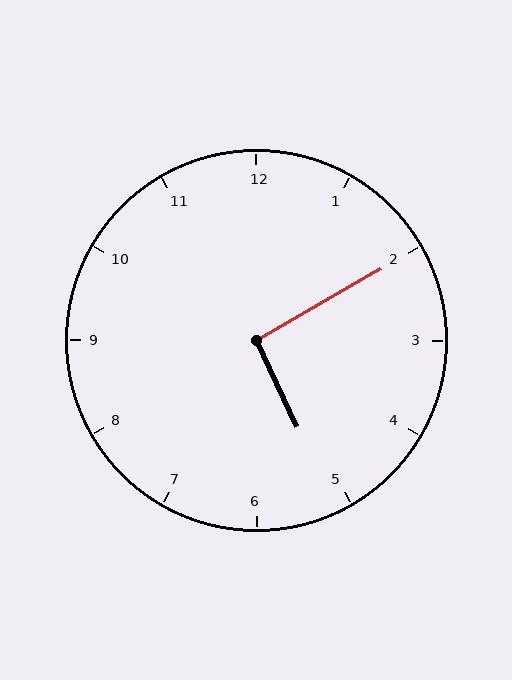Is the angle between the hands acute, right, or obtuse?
It is right.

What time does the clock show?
5:10.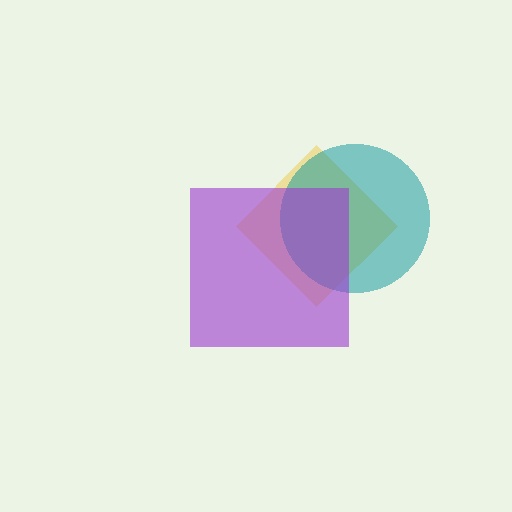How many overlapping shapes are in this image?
There are 3 overlapping shapes in the image.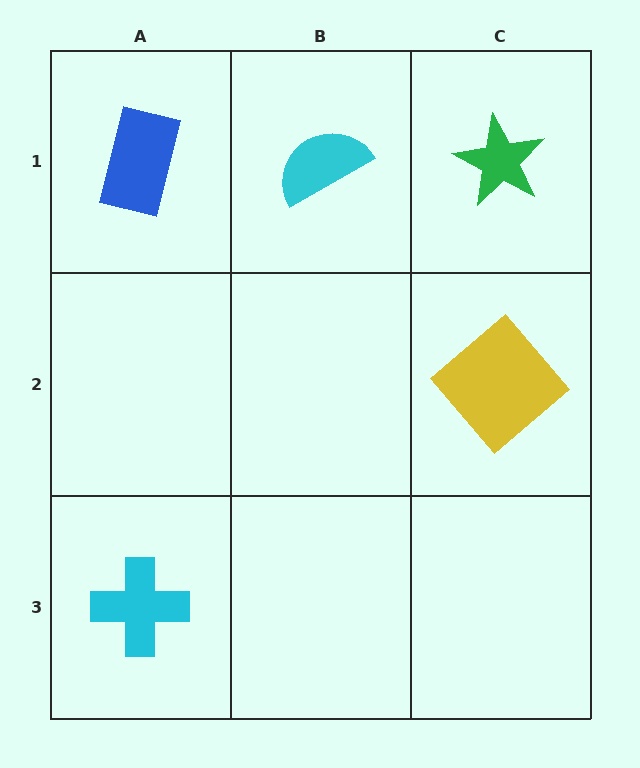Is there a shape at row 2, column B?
No, that cell is empty.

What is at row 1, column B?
A cyan semicircle.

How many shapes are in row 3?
1 shape.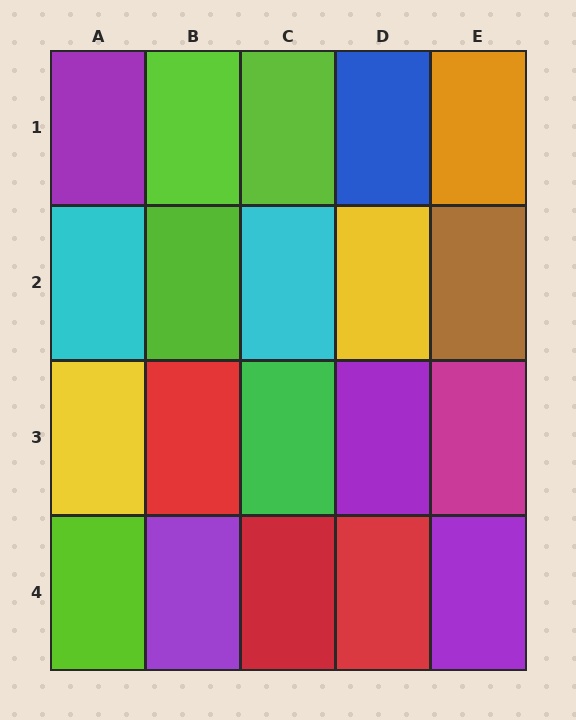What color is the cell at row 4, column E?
Purple.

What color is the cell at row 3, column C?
Green.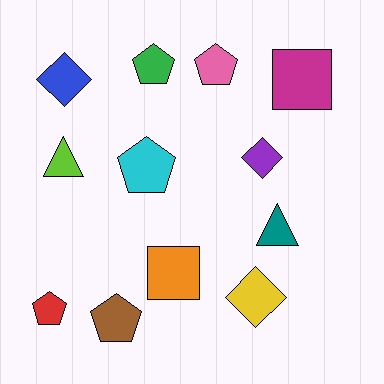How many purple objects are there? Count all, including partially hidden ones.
There is 1 purple object.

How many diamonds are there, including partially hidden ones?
There are 3 diamonds.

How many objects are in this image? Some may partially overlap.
There are 12 objects.